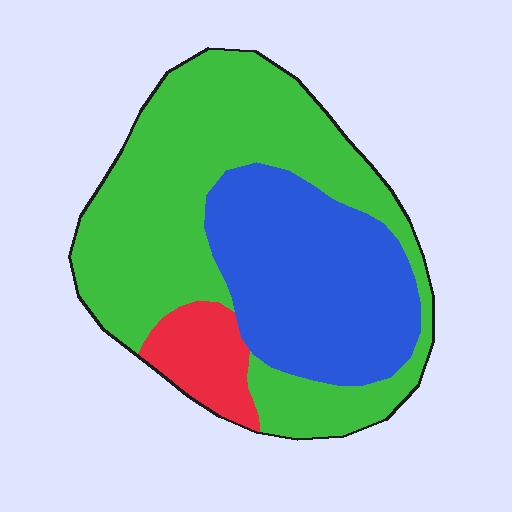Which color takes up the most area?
Green, at roughly 55%.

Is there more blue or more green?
Green.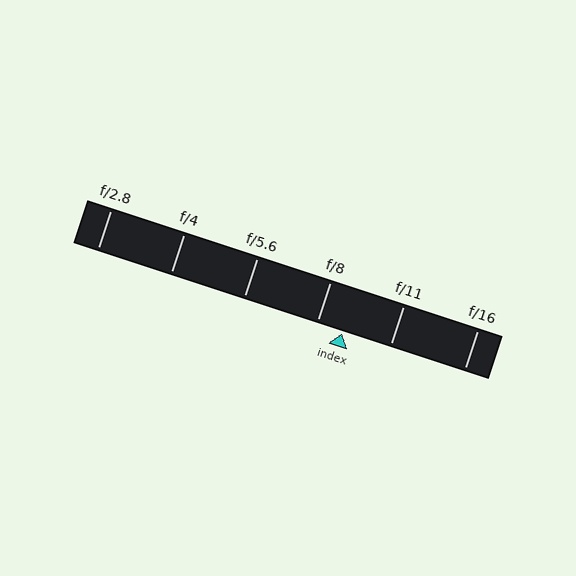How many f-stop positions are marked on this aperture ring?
There are 6 f-stop positions marked.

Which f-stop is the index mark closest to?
The index mark is closest to f/8.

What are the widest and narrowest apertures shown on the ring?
The widest aperture shown is f/2.8 and the narrowest is f/16.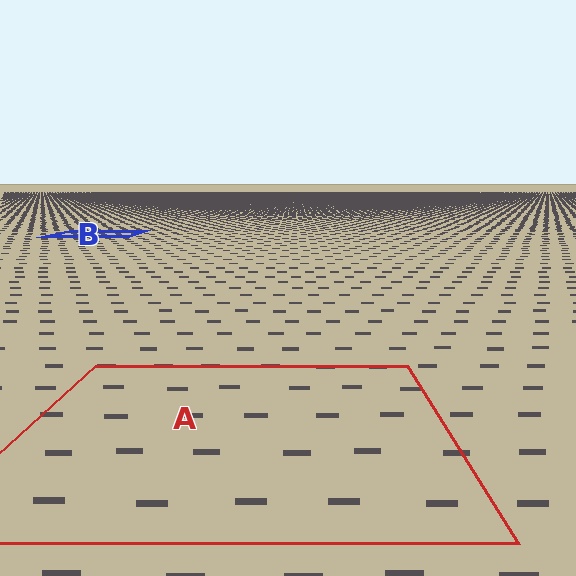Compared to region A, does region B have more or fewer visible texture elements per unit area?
Region B has more texture elements per unit area — they are packed more densely because it is farther away.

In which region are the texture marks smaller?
The texture marks are smaller in region B, because it is farther away.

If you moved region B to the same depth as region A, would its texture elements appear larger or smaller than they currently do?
They would appear larger. At a closer depth, the same texture elements are projected at a bigger on-screen size.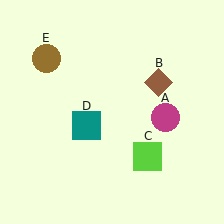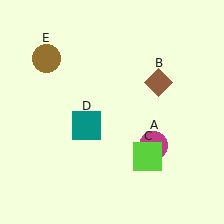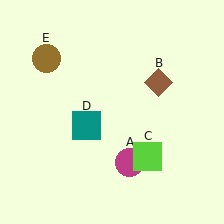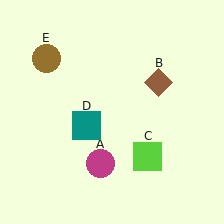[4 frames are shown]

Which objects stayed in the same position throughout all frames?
Brown diamond (object B) and lime square (object C) and teal square (object D) and brown circle (object E) remained stationary.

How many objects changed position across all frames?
1 object changed position: magenta circle (object A).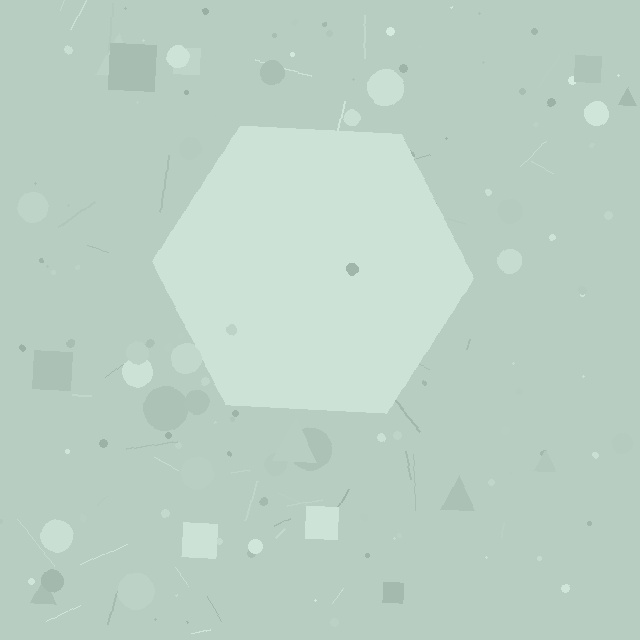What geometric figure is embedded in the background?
A hexagon is embedded in the background.